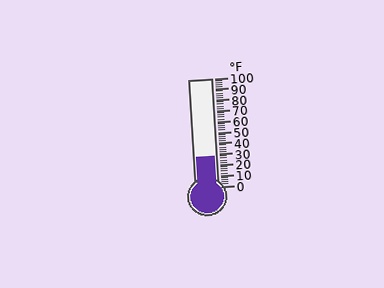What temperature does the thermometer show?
The thermometer shows approximately 28°F.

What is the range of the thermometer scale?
The thermometer scale ranges from 0°F to 100°F.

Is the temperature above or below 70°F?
The temperature is below 70°F.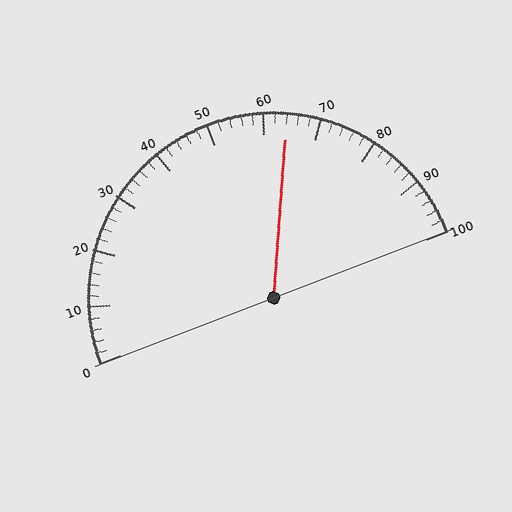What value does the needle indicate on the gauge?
The needle indicates approximately 64.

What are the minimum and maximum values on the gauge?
The gauge ranges from 0 to 100.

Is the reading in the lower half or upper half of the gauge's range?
The reading is in the upper half of the range (0 to 100).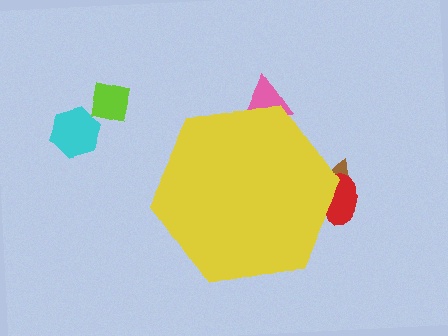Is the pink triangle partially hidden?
Yes, the pink triangle is partially hidden behind the yellow hexagon.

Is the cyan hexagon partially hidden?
No, the cyan hexagon is fully visible.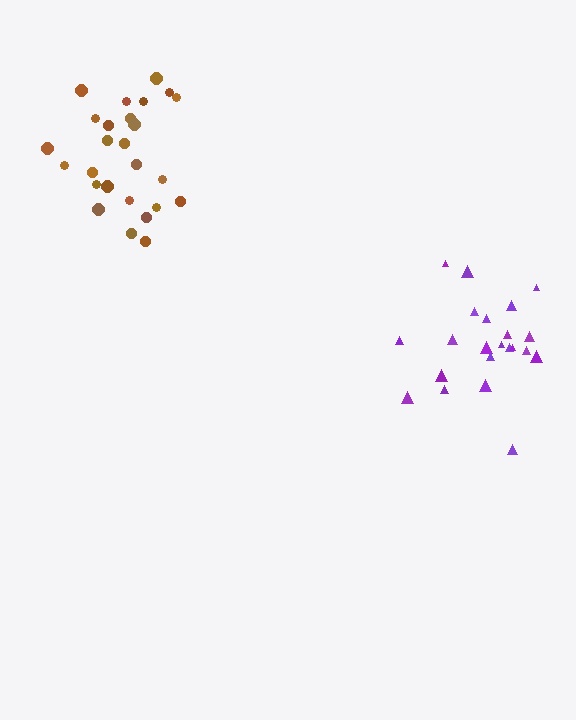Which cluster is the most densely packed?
Purple.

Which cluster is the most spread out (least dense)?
Brown.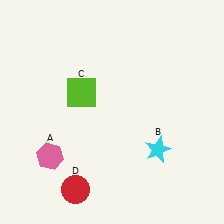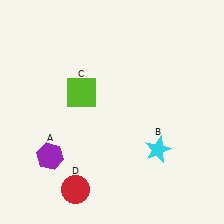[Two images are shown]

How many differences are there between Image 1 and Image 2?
There is 1 difference between the two images.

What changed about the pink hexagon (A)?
In Image 1, A is pink. In Image 2, it changed to purple.